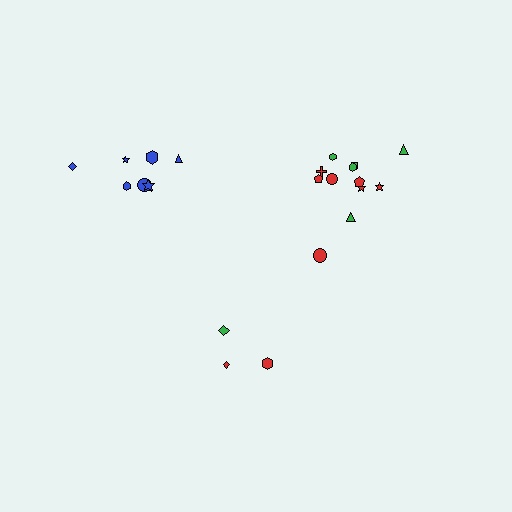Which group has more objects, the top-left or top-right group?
The top-right group.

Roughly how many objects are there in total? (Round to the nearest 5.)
Roughly 25 objects in total.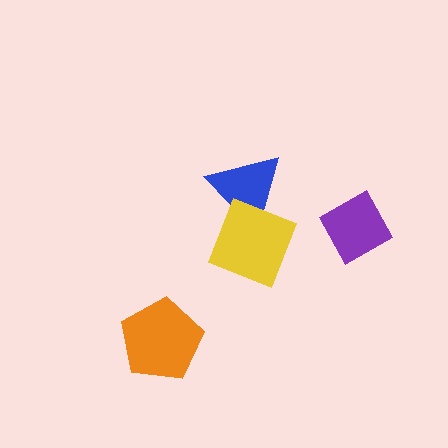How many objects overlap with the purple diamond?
0 objects overlap with the purple diamond.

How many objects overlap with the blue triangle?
1 object overlaps with the blue triangle.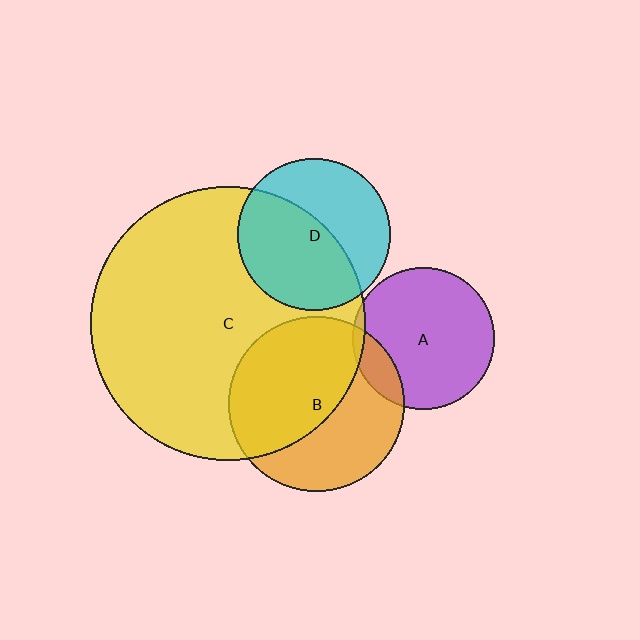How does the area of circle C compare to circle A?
Approximately 3.7 times.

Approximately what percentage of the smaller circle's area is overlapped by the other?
Approximately 15%.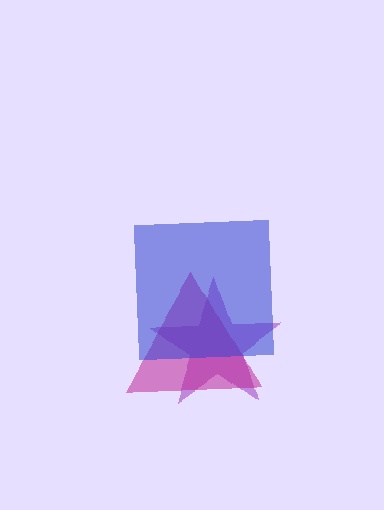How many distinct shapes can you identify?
There are 3 distinct shapes: a purple star, a magenta triangle, a blue square.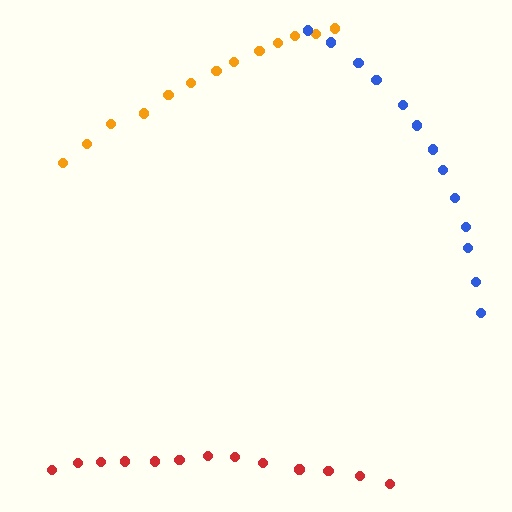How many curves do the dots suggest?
There are 3 distinct paths.